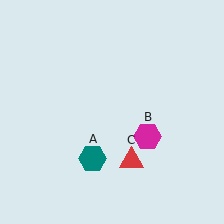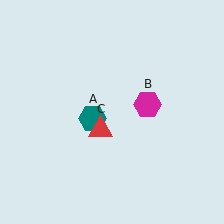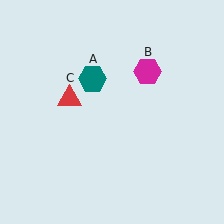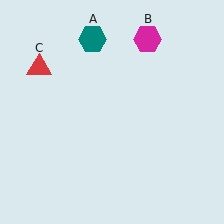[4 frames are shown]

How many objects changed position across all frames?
3 objects changed position: teal hexagon (object A), magenta hexagon (object B), red triangle (object C).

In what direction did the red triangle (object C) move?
The red triangle (object C) moved up and to the left.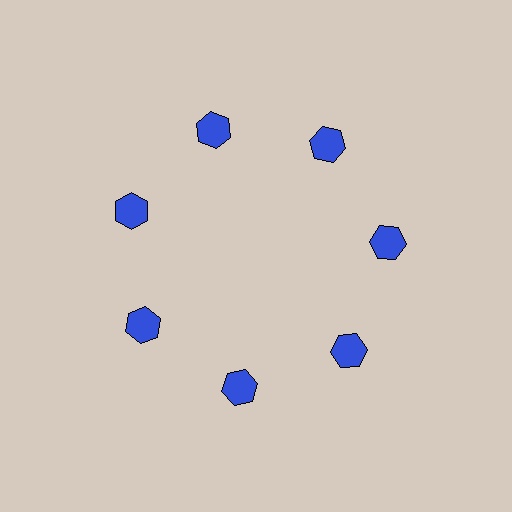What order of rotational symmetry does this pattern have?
This pattern has 7-fold rotational symmetry.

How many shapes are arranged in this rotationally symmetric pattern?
There are 7 shapes, arranged in 7 groups of 1.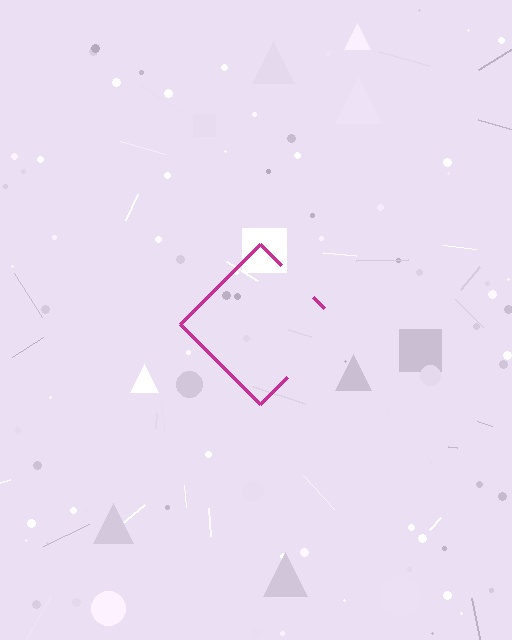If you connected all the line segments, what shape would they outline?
They would outline a diamond.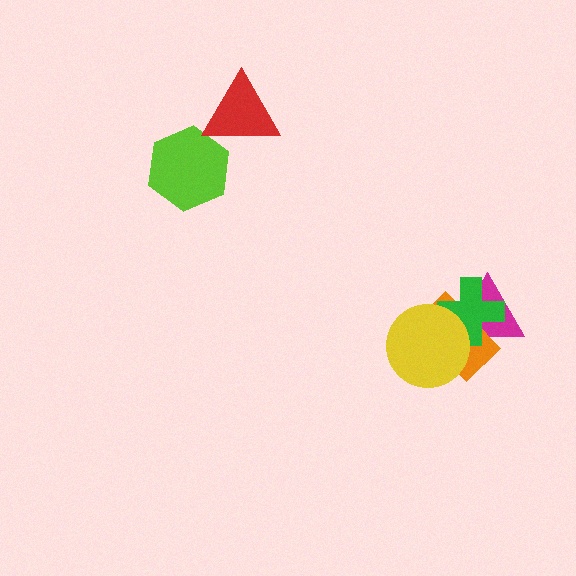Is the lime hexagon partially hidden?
Yes, it is partially covered by another shape.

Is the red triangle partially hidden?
No, no other shape covers it.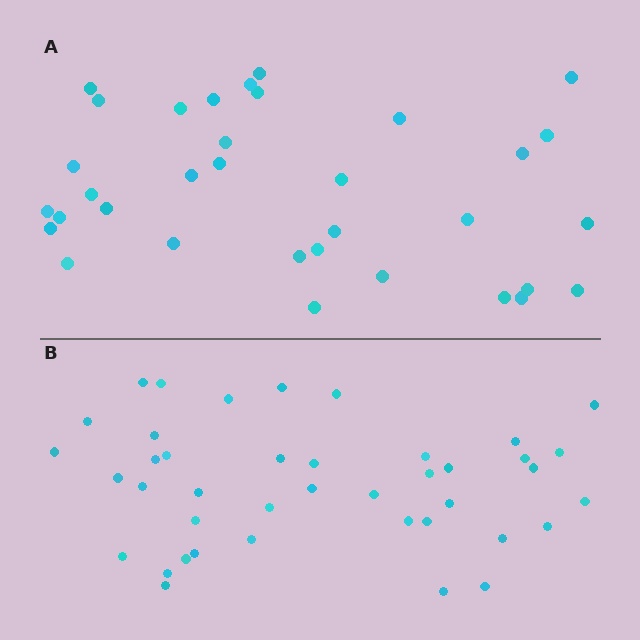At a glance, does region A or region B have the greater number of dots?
Region B (the bottom region) has more dots.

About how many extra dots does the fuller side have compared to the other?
Region B has roughly 8 or so more dots than region A.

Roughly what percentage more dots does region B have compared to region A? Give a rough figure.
About 20% more.